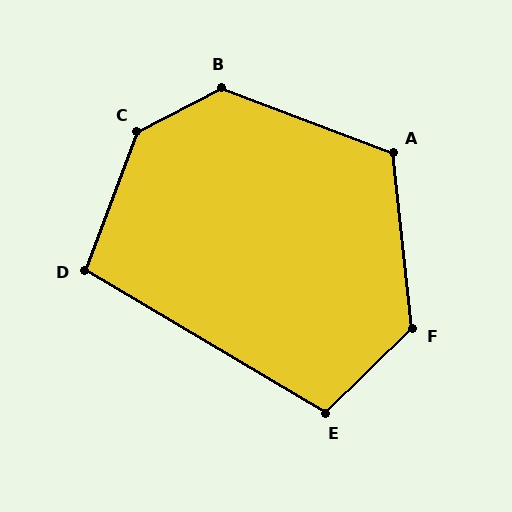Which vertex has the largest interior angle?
C, at approximately 138 degrees.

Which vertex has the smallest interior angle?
D, at approximately 100 degrees.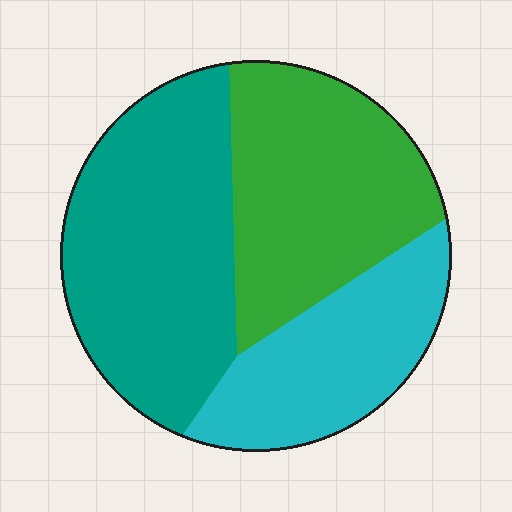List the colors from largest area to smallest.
From largest to smallest: teal, green, cyan.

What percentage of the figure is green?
Green takes up about one third (1/3) of the figure.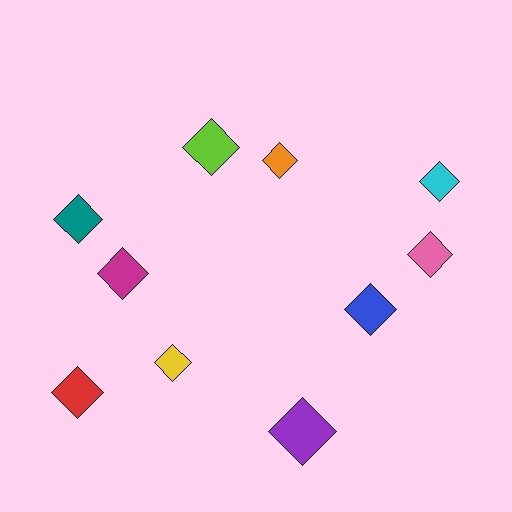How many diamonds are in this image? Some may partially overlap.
There are 10 diamonds.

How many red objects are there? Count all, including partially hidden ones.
There is 1 red object.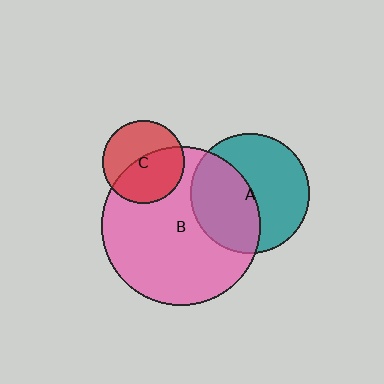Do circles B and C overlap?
Yes.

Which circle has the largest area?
Circle B (pink).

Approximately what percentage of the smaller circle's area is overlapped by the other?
Approximately 50%.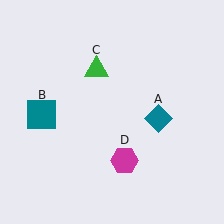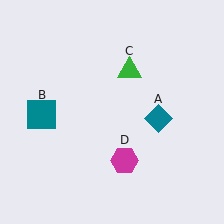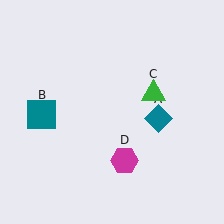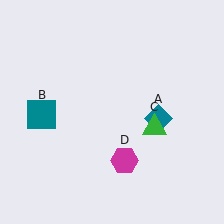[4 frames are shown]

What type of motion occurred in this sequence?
The green triangle (object C) rotated clockwise around the center of the scene.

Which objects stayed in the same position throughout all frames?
Teal diamond (object A) and teal square (object B) and magenta hexagon (object D) remained stationary.